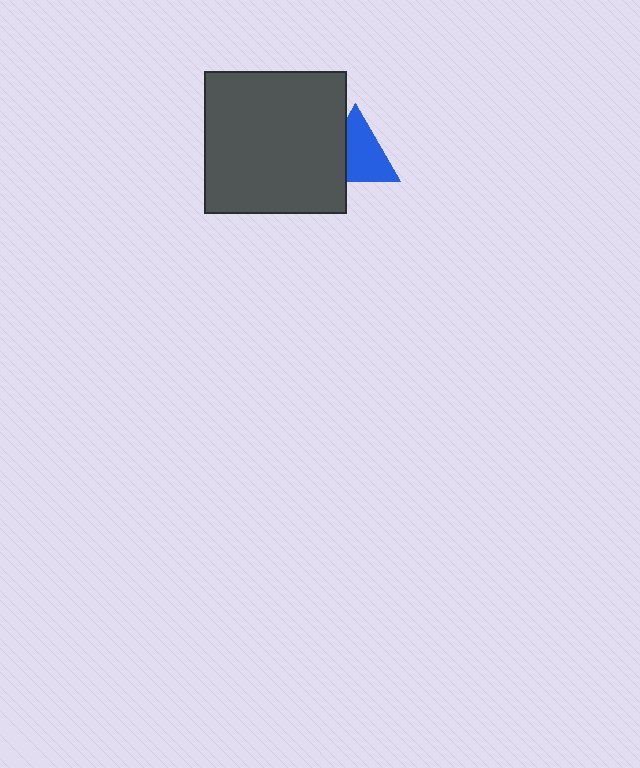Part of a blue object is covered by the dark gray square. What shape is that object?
It is a triangle.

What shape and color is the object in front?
The object in front is a dark gray square.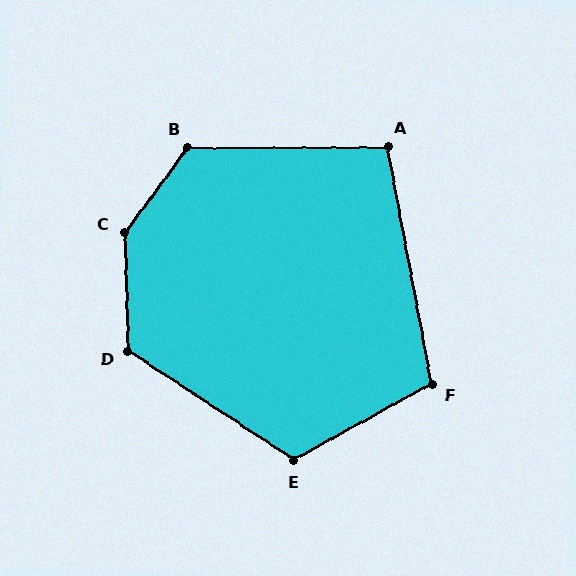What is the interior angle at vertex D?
Approximately 125 degrees (obtuse).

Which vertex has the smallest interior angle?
A, at approximately 100 degrees.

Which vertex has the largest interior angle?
C, at approximately 142 degrees.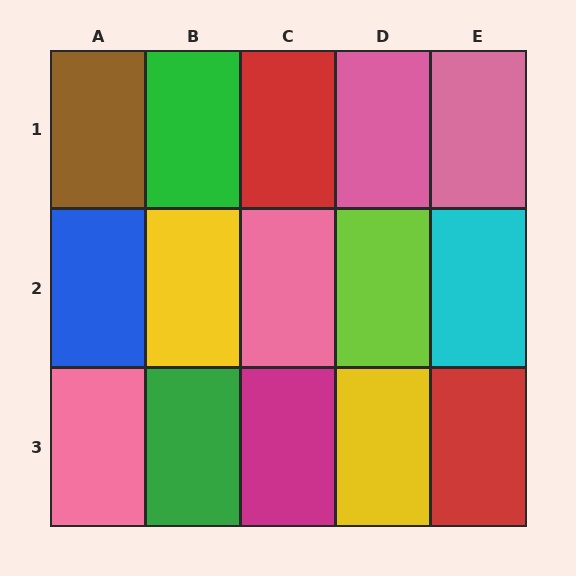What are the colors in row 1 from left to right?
Brown, green, red, pink, pink.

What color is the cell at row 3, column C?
Magenta.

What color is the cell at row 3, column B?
Green.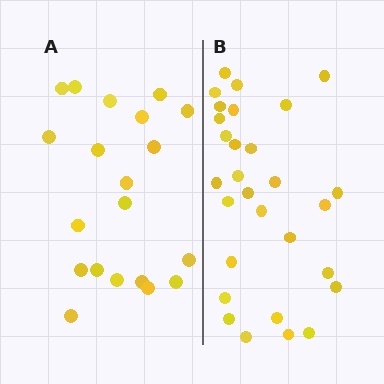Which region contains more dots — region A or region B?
Region B (the right region) has more dots.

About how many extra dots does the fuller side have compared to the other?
Region B has roughly 8 or so more dots than region A.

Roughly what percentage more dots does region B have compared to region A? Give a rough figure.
About 45% more.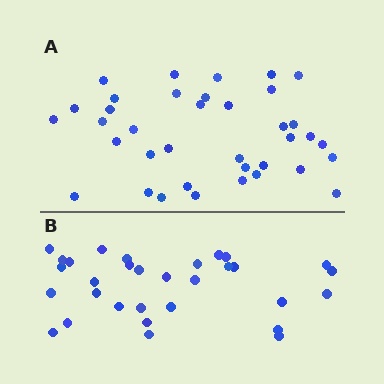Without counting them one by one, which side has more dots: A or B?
Region A (the top region) has more dots.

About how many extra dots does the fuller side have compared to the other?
Region A has about 6 more dots than region B.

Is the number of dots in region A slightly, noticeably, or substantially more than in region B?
Region A has only slightly more — the two regions are fairly close. The ratio is roughly 1.2 to 1.